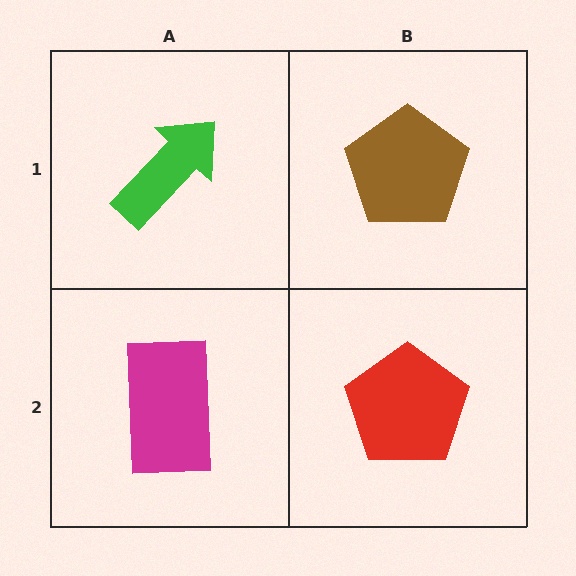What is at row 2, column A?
A magenta rectangle.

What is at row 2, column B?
A red pentagon.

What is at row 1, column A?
A green arrow.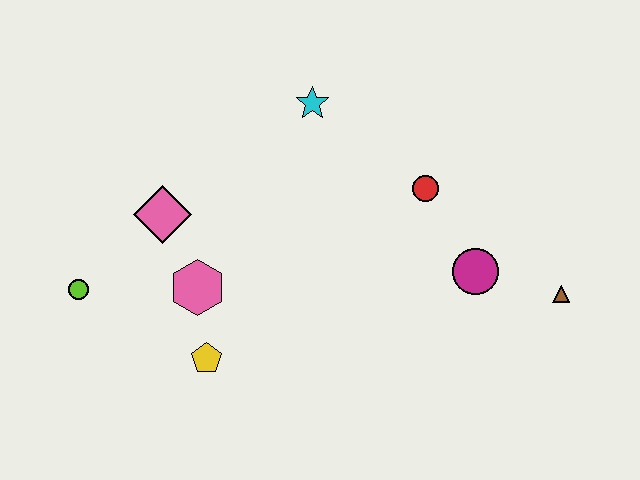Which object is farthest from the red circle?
The lime circle is farthest from the red circle.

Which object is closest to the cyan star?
The red circle is closest to the cyan star.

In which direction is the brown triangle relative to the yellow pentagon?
The brown triangle is to the right of the yellow pentagon.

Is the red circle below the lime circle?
No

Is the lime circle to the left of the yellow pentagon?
Yes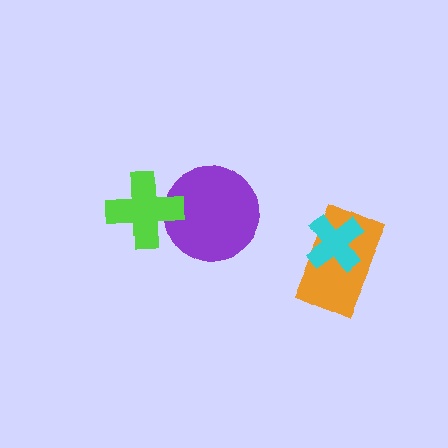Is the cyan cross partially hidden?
No, no other shape covers it.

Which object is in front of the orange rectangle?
The cyan cross is in front of the orange rectangle.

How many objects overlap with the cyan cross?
1 object overlaps with the cyan cross.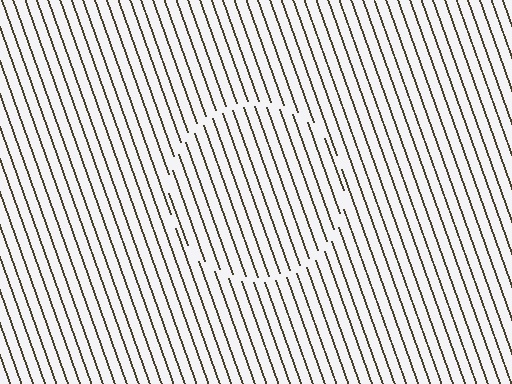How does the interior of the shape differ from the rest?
The interior of the shape contains the same grating, shifted by half a period — the contour is defined by the phase discontinuity where line-ends from the inner and outer gratings abut.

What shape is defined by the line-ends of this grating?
An illusory circle. The interior of the shape contains the same grating, shifted by half a period — the contour is defined by the phase discontinuity where line-ends from the inner and outer gratings abut.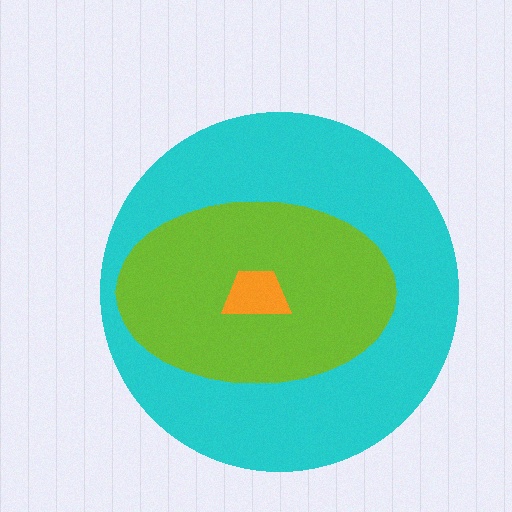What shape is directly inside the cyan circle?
The lime ellipse.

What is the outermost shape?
The cyan circle.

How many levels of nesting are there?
3.